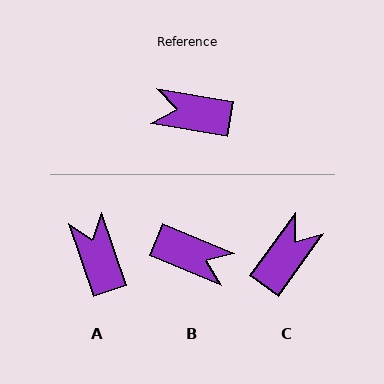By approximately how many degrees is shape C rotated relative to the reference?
Approximately 116 degrees clockwise.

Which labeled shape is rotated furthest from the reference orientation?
B, about 167 degrees away.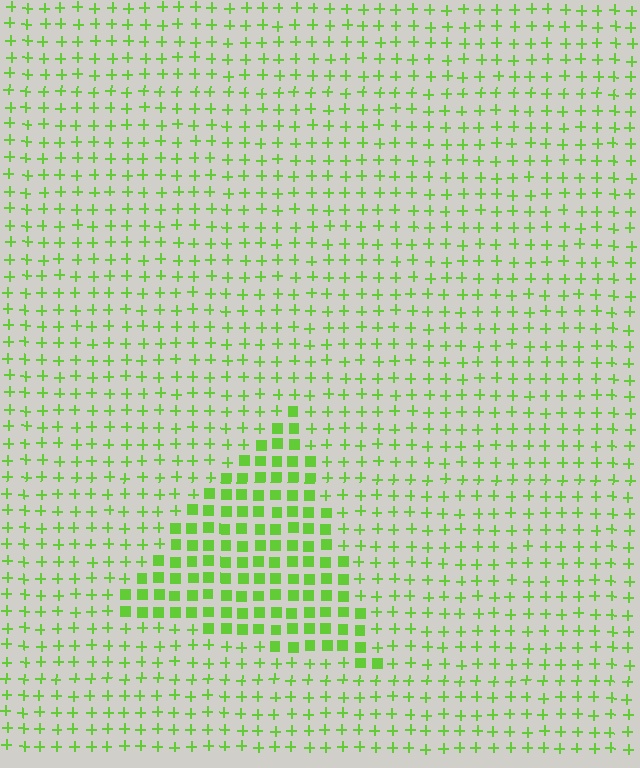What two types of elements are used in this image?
The image uses squares inside the triangle region and plus signs outside it.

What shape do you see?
I see a triangle.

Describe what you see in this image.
The image is filled with small lime elements arranged in a uniform grid. A triangle-shaped region contains squares, while the surrounding area contains plus signs. The boundary is defined purely by the change in element shape.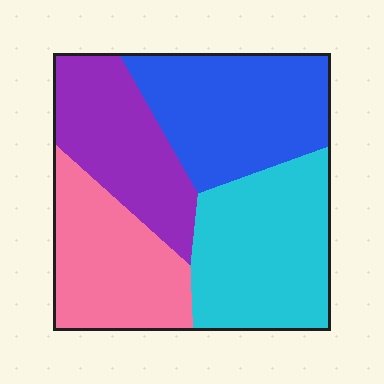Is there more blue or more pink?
Blue.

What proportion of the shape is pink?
Pink covers 23% of the shape.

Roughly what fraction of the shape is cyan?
Cyan covers around 30% of the shape.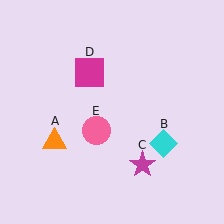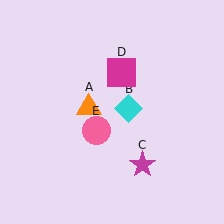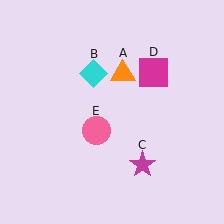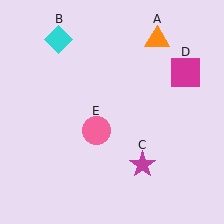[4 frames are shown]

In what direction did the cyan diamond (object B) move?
The cyan diamond (object B) moved up and to the left.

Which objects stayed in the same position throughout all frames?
Magenta star (object C) and pink circle (object E) remained stationary.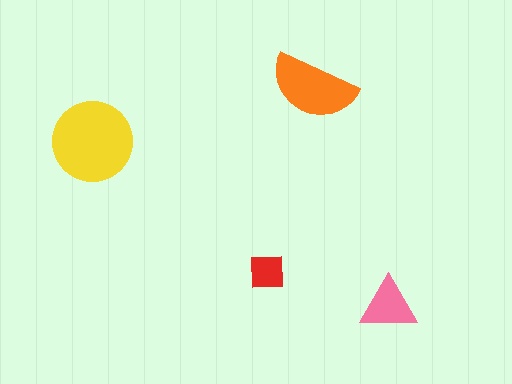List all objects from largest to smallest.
The yellow circle, the orange semicircle, the pink triangle, the red square.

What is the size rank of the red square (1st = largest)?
4th.